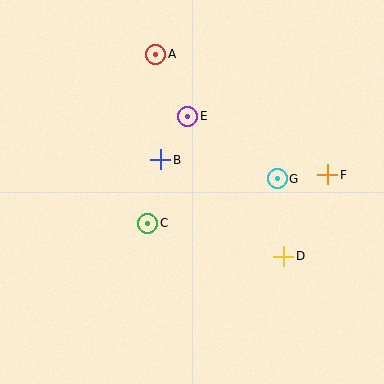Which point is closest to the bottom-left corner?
Point C is closest to the bottom-left corner.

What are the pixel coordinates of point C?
Point C is at (148, 223).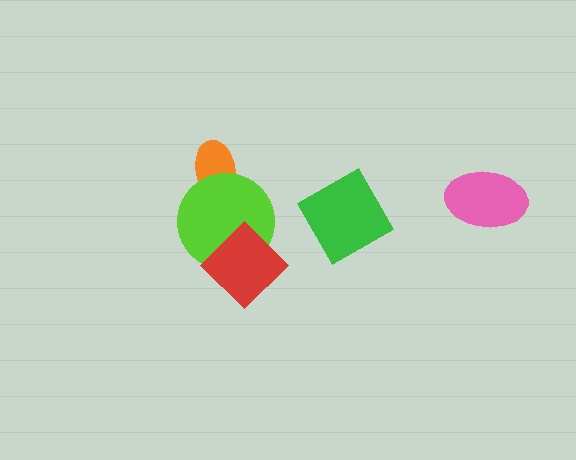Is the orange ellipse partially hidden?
Yes, it is partially covered by another shape.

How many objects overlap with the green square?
0 objects overlap with the green square.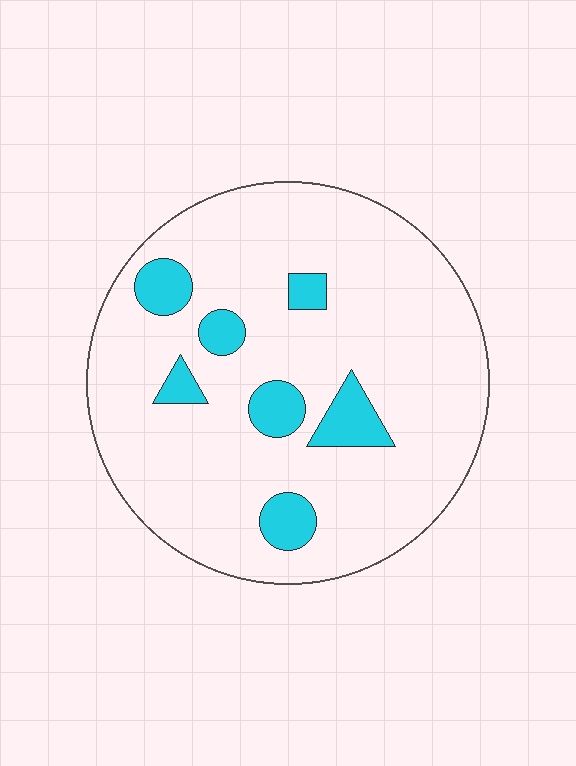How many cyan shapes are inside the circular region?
7.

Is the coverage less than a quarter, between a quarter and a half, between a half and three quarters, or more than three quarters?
Less than a quarter.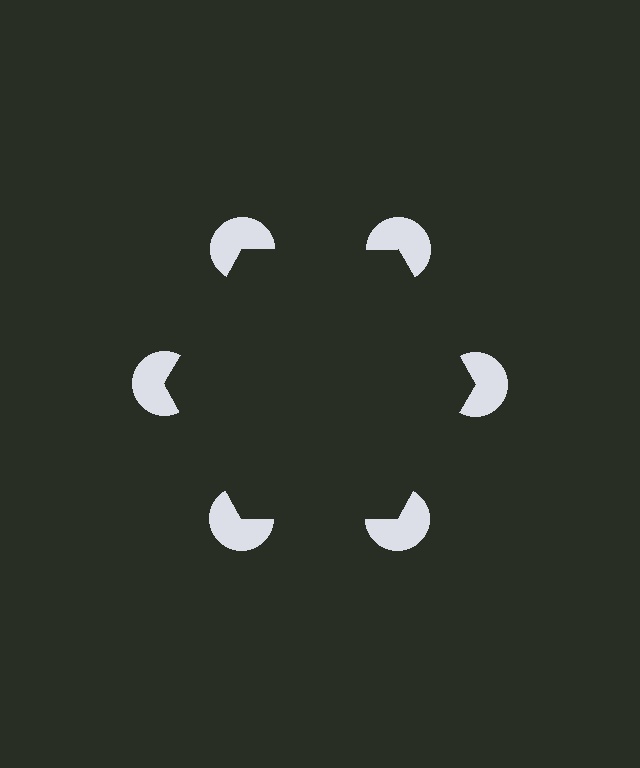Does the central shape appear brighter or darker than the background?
It typically appears slightly darker than the background, even though no actual brightness change is drawn.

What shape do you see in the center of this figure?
An illusory hexagon — its edges are inferred from the aligned wedge cuts in the pac-man discs, not physically drawn.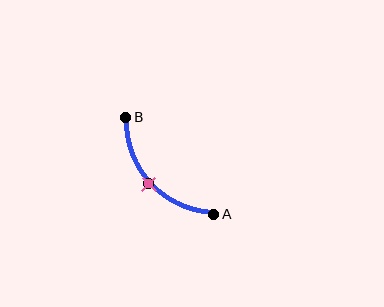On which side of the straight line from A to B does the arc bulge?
The arc bulges below and to the left of the straight line connecting A and B.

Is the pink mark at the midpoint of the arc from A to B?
Yes. The pink mark lies on the arc at equal arc-length from both A and B — it is the arc midpoint.